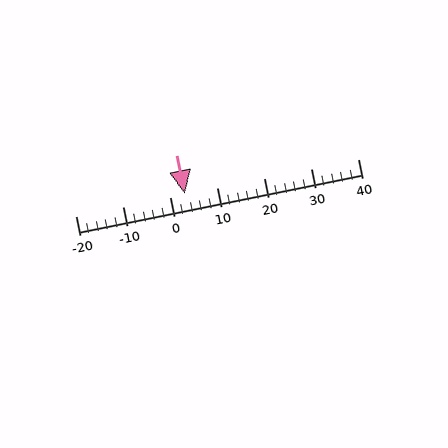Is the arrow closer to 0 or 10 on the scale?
The arrow is closer to 0.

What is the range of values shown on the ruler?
The ruler shows values from -20 to 40.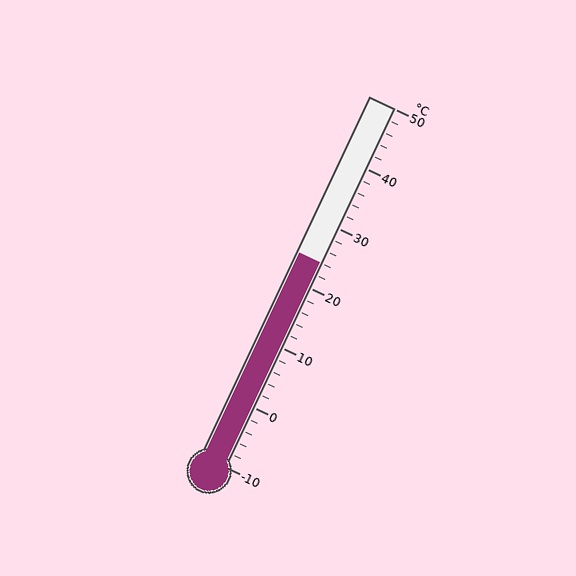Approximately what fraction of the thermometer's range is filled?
The thermometer is filled to approximately 55% of its range.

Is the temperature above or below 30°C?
The temperature is below 30°C.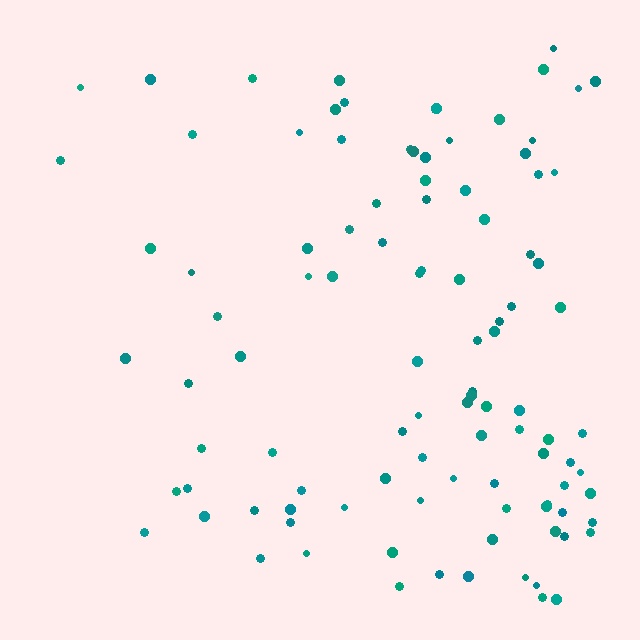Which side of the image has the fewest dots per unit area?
The left.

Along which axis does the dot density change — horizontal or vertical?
Horizontal.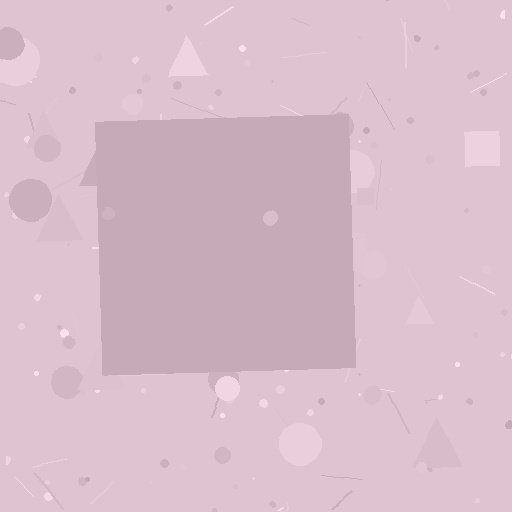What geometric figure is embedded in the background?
A square is embedded in the background.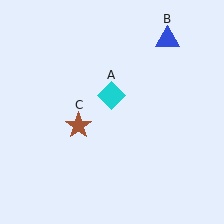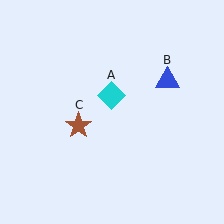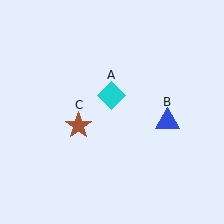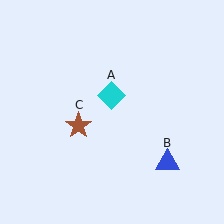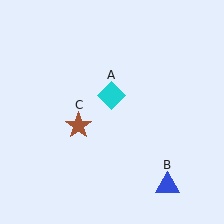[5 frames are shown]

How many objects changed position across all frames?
1 object changed position: blue triangle (object B).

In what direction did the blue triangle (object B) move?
The blue triangle (object B) moved down.